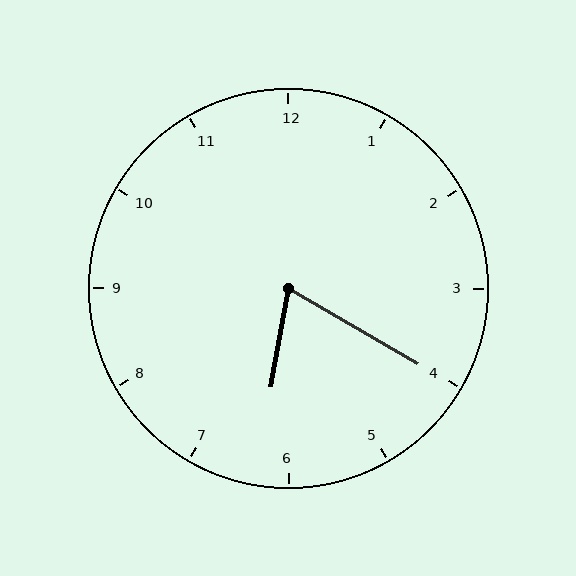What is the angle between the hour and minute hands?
Approximately 70 degrees.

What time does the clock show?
6:20.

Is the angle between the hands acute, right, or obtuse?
It is acute.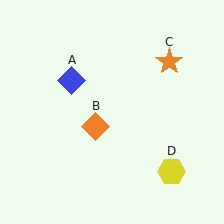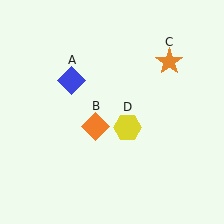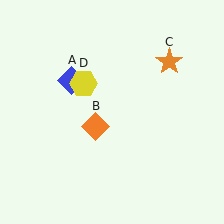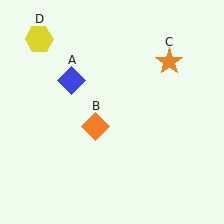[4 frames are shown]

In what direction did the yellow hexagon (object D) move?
The yellow hexagon (object D) moved up and to the left.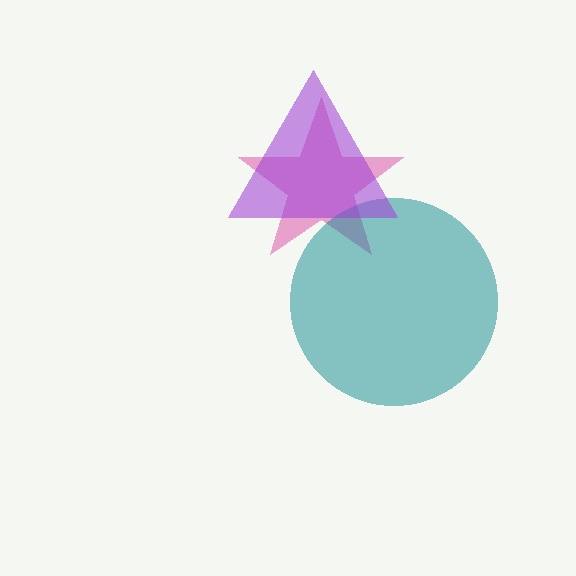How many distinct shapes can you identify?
There are 3 distinct shapes: a magenta star, a teal circle, a purple triangle.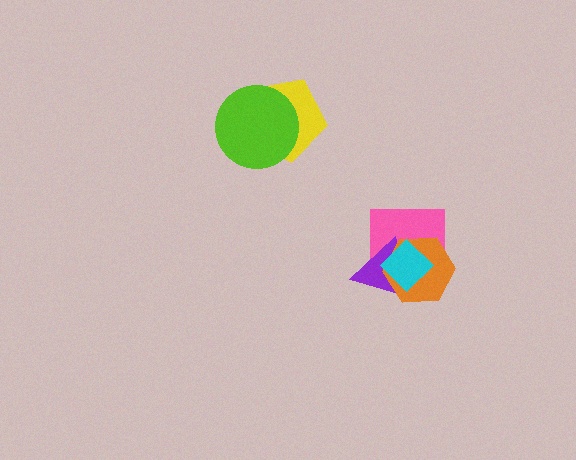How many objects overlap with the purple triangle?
3 objects overlap with the purple triangle.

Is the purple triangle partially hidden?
Yes, it is partially covered by another shape.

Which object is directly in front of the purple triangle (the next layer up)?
The orange hexagon is directly in front of the purple triangle.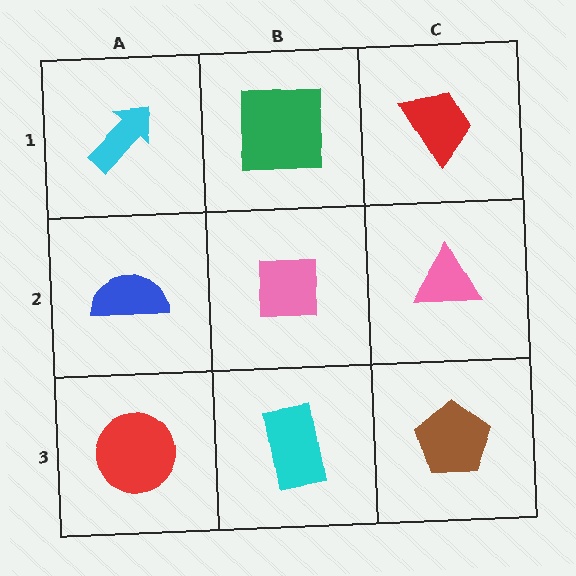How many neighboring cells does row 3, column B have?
3.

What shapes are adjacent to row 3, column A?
A blue semicircle (row 2, column A), a cyan rectangle (row 3, column B).